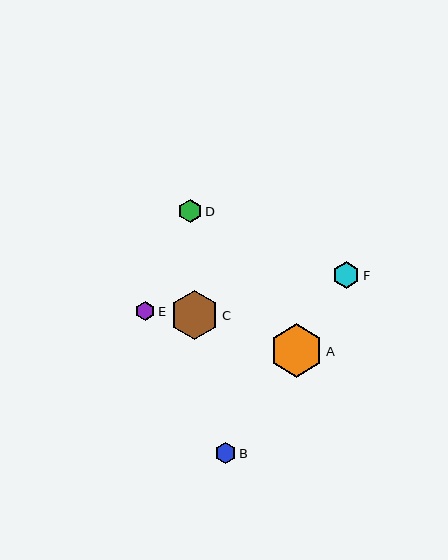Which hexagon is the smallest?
Hexagon E is the smallest with a size of approximately 19 pixels.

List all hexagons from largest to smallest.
From largest to smallest: A, C, F, D, B, E.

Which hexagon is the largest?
Hexagon A is the largest with a size of approximately 53 pixels.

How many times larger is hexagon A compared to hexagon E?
Hexagon A is approximately 2.8 times the size of hexagon E.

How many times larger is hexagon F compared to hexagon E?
Hexagon F is approximately 1.4 times the size of hexagon E.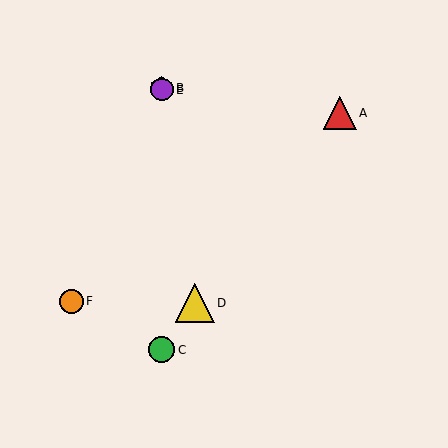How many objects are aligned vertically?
3 objects (B, C, E) are aligned vertically.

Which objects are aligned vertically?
Objects B, C, E are aligned vertically.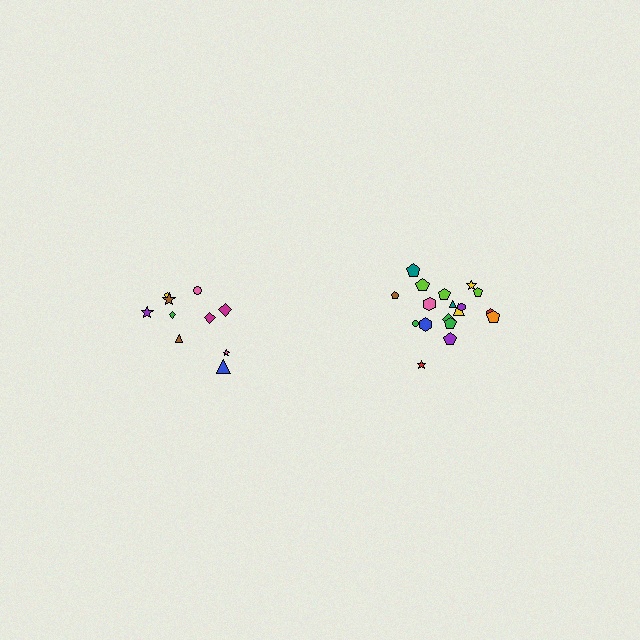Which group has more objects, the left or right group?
The right group.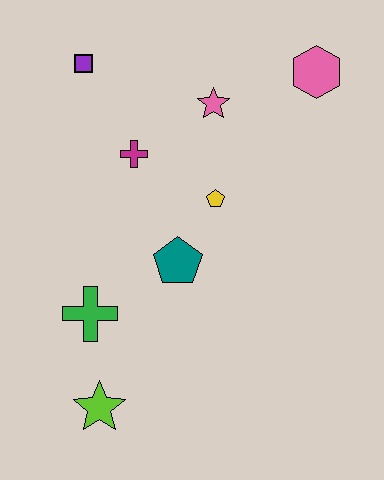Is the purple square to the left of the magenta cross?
Yes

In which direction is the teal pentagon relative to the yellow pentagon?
The teal pentagon is below the yellow pentagon.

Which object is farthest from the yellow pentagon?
The lime star is farthest from the yellow pentagon.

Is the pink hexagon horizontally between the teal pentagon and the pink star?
No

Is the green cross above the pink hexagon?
No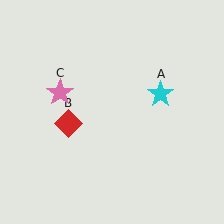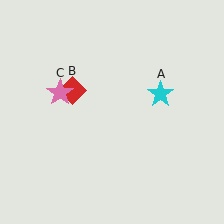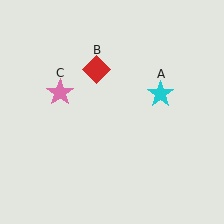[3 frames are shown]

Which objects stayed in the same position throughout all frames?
Cyan star (object A) and pink star (object C) remained stationary.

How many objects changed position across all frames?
1 object changed position: red diamond (object B).